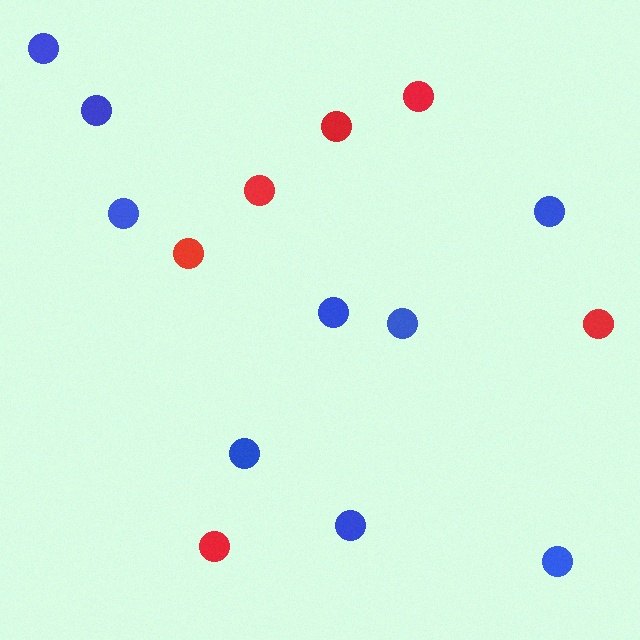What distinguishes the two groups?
There are 2 groups: one group of red circles (6) and one group of blue circles (9).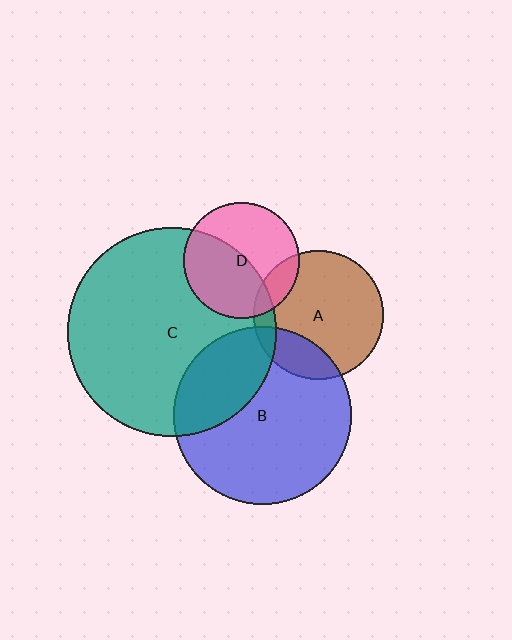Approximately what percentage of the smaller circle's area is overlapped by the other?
Approximately 20%.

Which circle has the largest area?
Circle C (teal).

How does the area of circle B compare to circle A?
Approximately 1.9 times.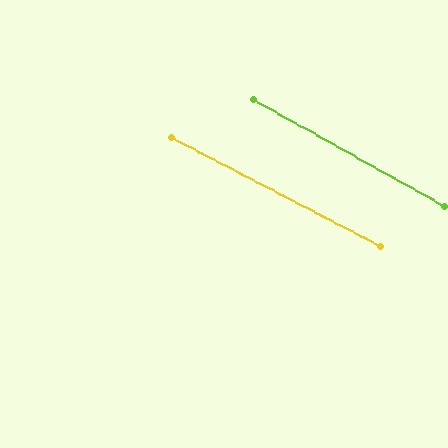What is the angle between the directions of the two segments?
Approximately 2 degrees.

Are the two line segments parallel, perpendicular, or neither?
Parallel — their directions differ by only 1.9°.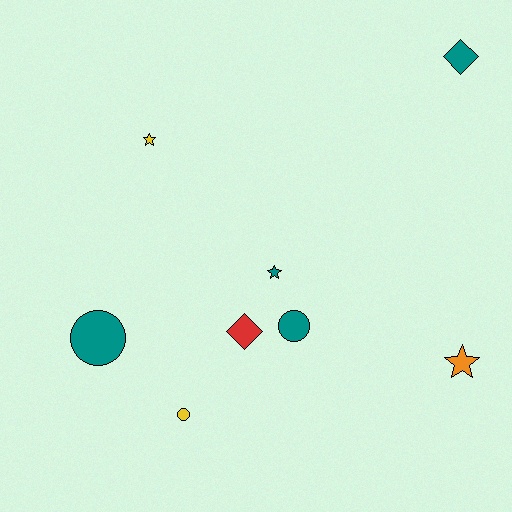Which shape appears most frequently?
Star, with 3 objects.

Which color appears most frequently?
Teal, with 4 objects.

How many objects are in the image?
There are 8 objects.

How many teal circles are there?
There are 2 teal circles.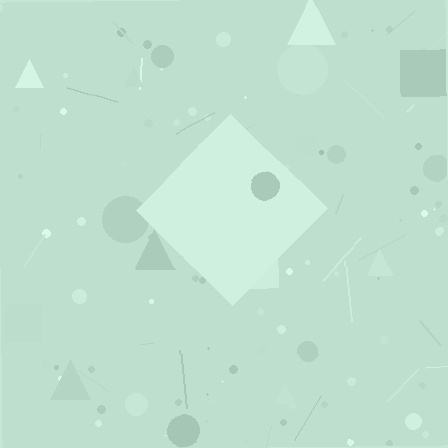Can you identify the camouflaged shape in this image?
The camouflaged shape is a diamond.